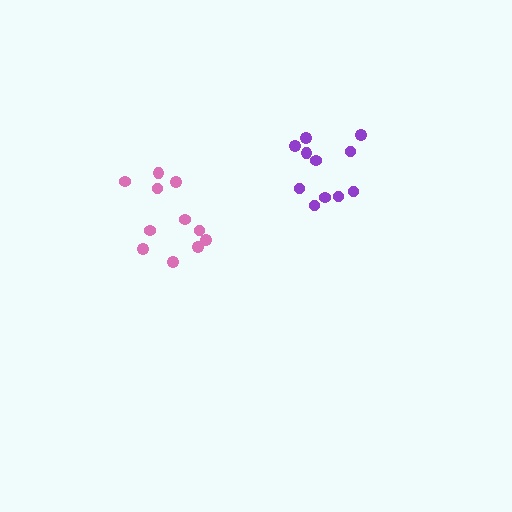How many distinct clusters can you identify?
There are 2 distinct clusters.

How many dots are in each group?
Group 1: 11 dots, Group 2: 11 dots (22 total).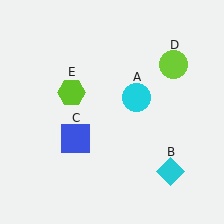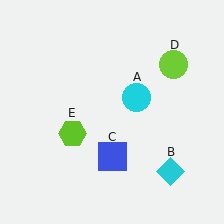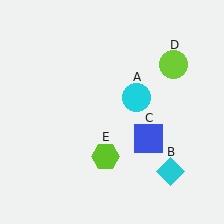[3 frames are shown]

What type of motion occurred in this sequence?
The blue square (object C), lime hexagon (object E) rotated counterclockwise around the center of the scene.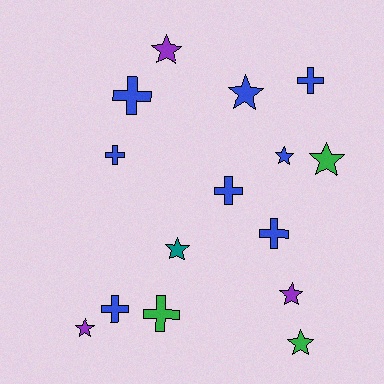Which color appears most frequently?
Blue, with 8 objects.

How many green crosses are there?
There is 1 green cross.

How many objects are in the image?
There are 15 objects.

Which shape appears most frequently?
Star, with 8 objects.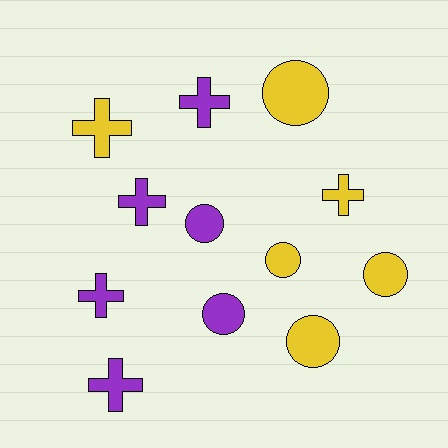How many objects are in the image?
There are 12 objects.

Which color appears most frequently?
Purple, with 6 objects.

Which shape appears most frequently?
Circle, with 6 objects.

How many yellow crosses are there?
There are 2 yellow crosses.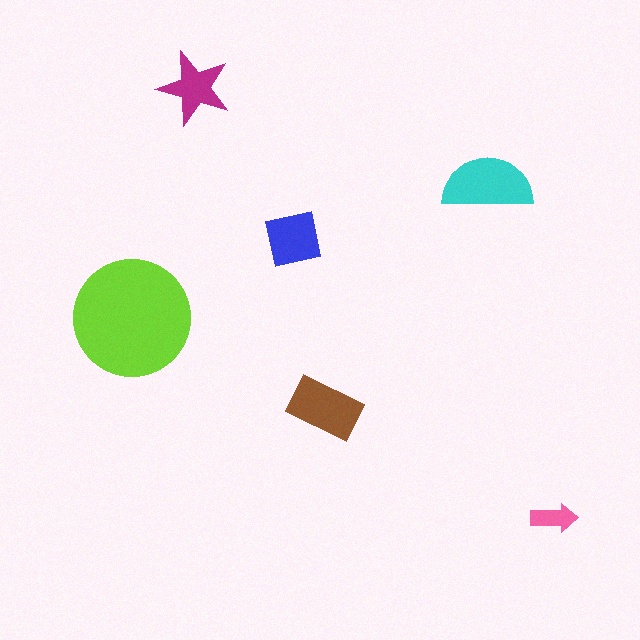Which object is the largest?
The lime circle.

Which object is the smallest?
The pink arrow.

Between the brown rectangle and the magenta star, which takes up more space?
The brown rectangle.